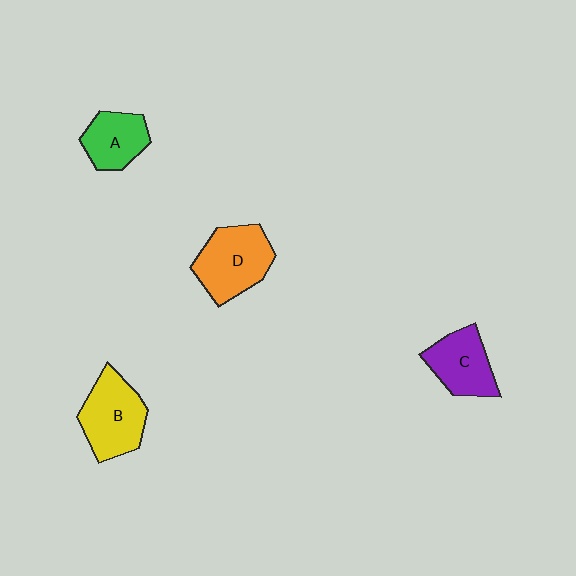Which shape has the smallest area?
Shape A (green).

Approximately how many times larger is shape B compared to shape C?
Approximately 1.3 times.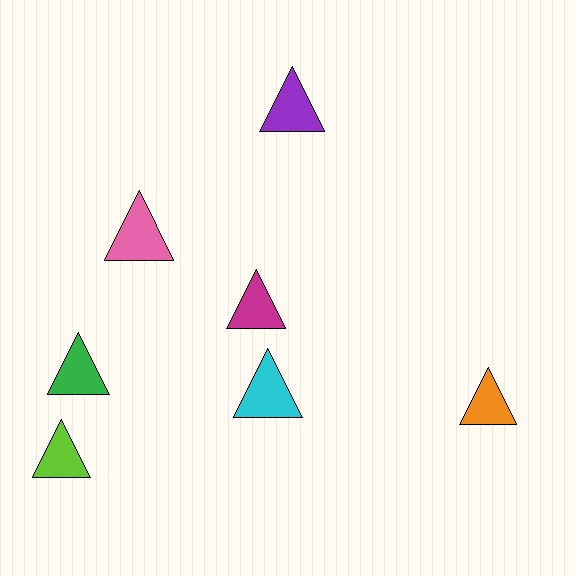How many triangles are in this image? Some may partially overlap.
There are 7 triangles.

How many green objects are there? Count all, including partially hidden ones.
There is 1 green object.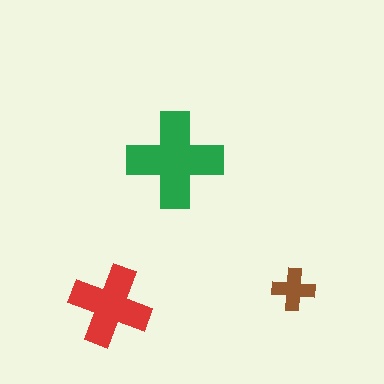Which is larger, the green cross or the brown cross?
The green one.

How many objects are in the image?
There are 3 objects in the image.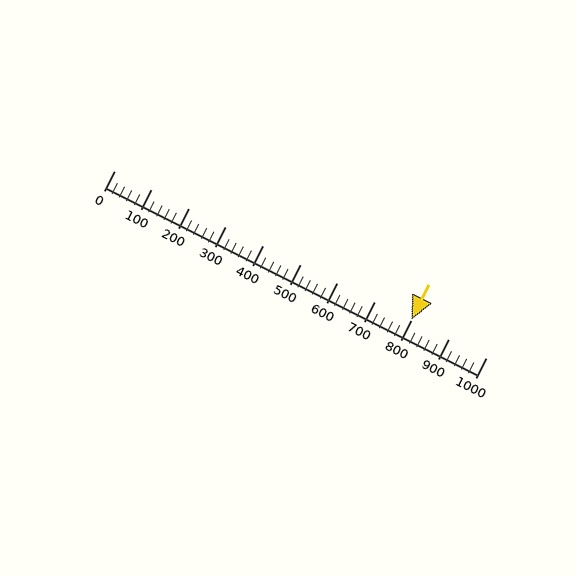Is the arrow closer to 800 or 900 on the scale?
The arrow is closer to 800.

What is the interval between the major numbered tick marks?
The major tick marks are spaced 100 units apart.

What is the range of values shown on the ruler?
The ruler shows values from 0 to 1000.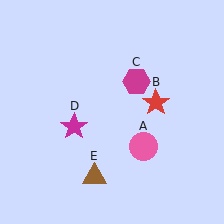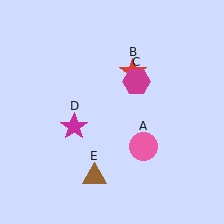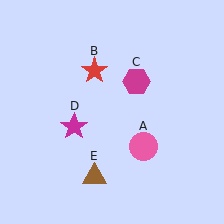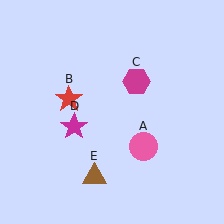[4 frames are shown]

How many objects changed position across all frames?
1 object changed position: red star (object B).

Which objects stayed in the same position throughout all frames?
Pink circle (object A) and magenta hexagon (object C) and magenta star (object D) and brown triangle (object E) remained stationary.